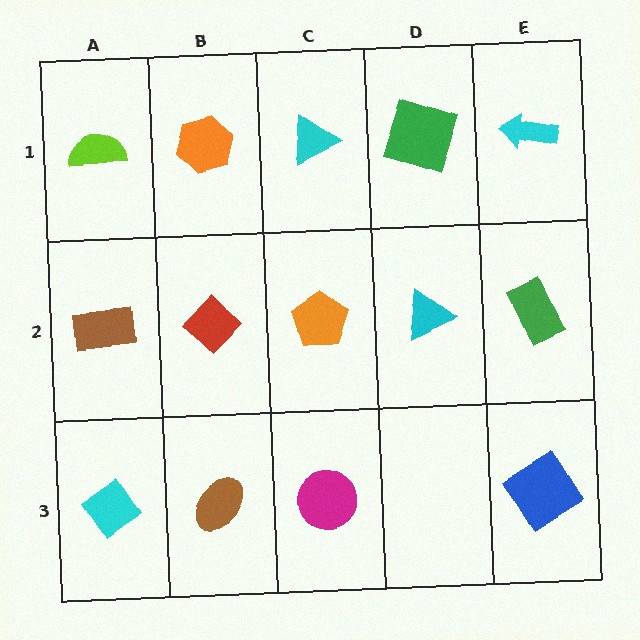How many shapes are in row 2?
5 shapes.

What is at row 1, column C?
A cyan triangle.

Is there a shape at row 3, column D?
No, that cell is empty.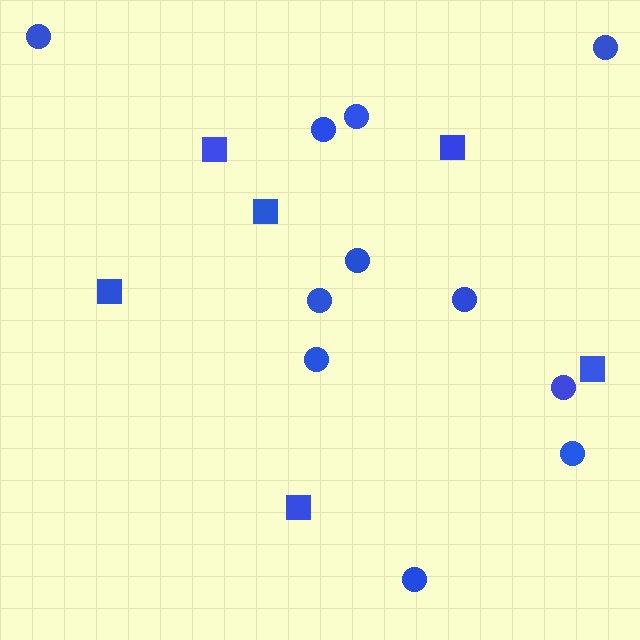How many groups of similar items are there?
There are 2 groups: one group of squares (6) and one group of circles (11).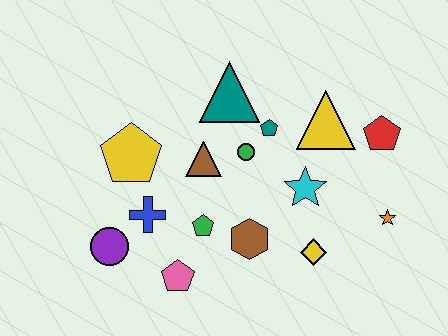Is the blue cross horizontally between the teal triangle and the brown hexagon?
No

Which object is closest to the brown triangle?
The green circle is closest to the brown triangle.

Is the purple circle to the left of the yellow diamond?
Yes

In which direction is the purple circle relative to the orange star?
The purple circle is to the left of the orange star.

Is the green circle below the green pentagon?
No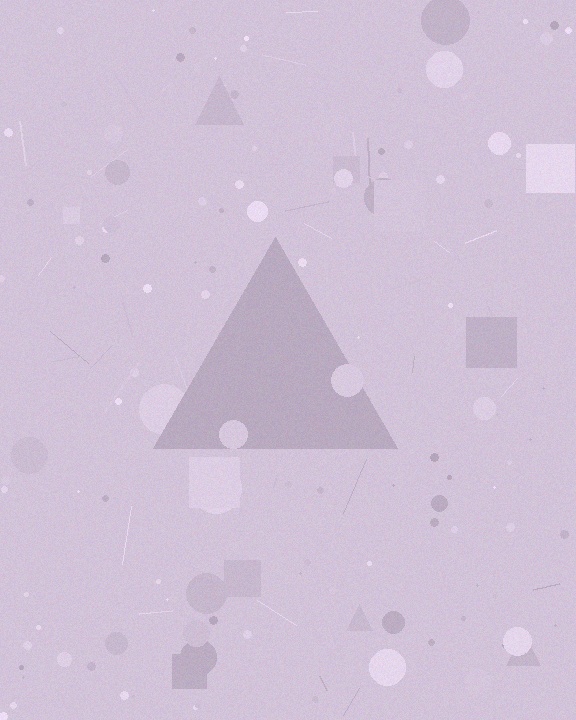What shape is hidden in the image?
A triangle is hidden in the image.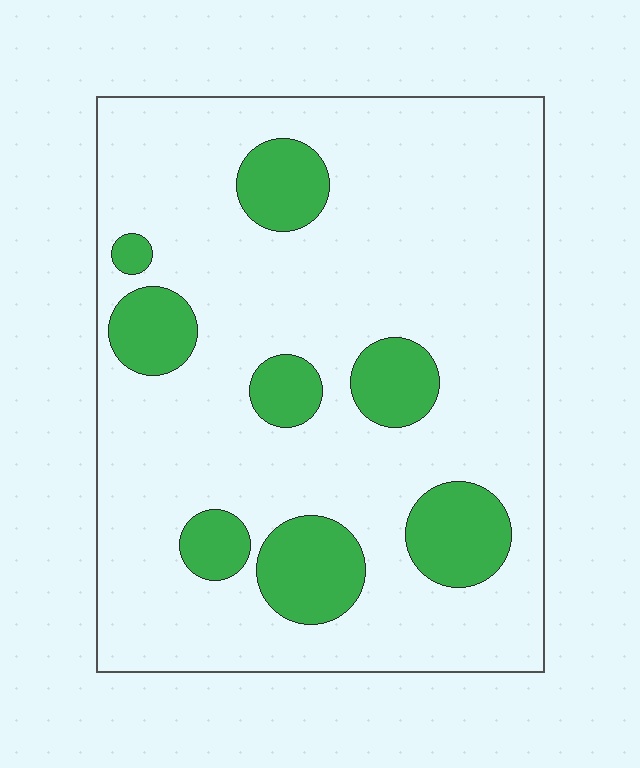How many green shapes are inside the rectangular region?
8.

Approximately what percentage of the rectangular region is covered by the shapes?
Approximately 20%.